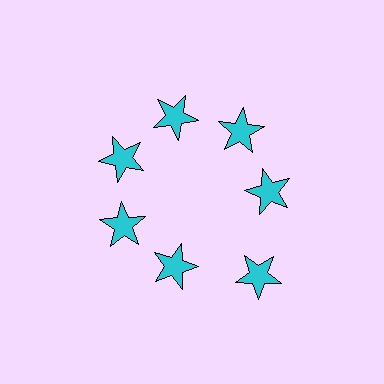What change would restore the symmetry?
The symmetry would be restored by moving it inward, back onto the ring so that all 7 stars sit at equal angles and equal distance from the center.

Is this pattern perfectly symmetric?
No. The 7 cyan stars are arranged in a ring, but one element near the 5 o'clock position is pushed outward from the center, breaking the 7-fold rotational symmetry.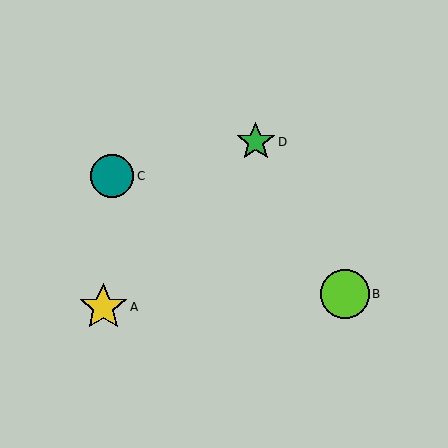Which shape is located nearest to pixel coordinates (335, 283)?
The lime circle (labeled B) at (345, 294) is nearest to that location.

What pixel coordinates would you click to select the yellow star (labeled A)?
Click at (103, 307) to select the yellow star A.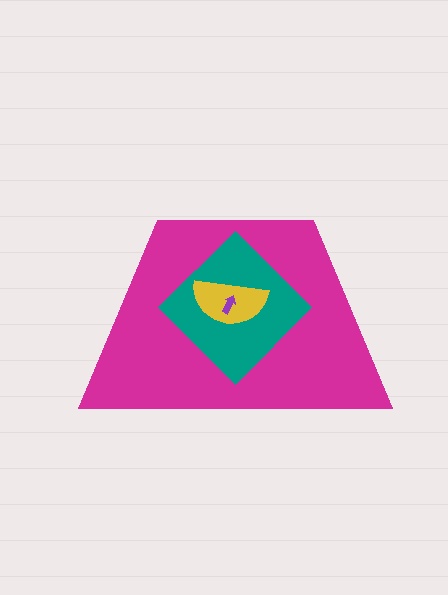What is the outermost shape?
The magenta trapezoid.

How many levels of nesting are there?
4.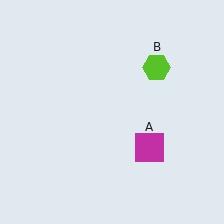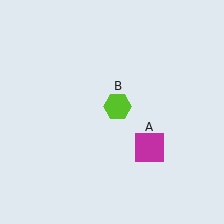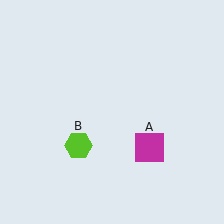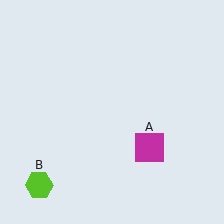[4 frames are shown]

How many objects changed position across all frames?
1 object changed position: lime hexagon (object B).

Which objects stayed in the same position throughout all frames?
Magenta square (object A) remained stationary.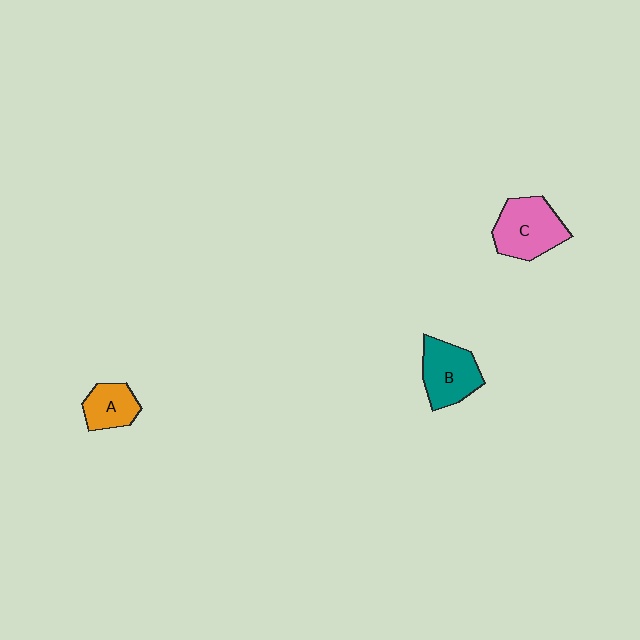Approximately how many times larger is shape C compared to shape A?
Approximately 1.6 times.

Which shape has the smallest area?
Shape A (orange).